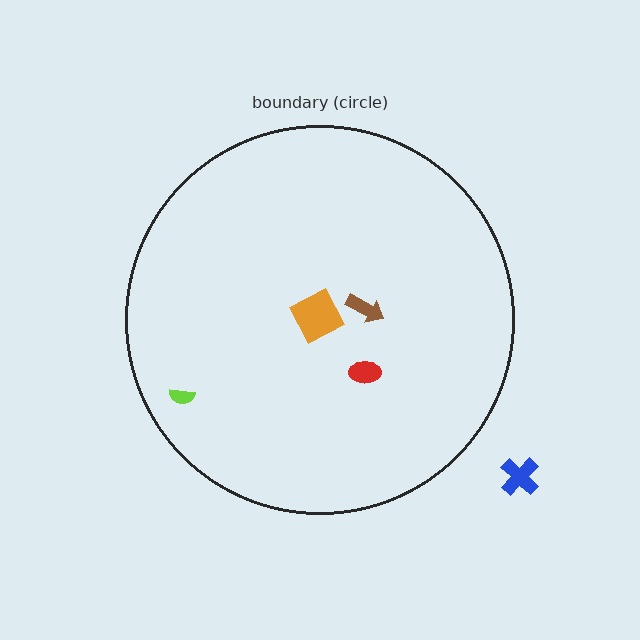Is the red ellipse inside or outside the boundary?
Inside.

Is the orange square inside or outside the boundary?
Inside.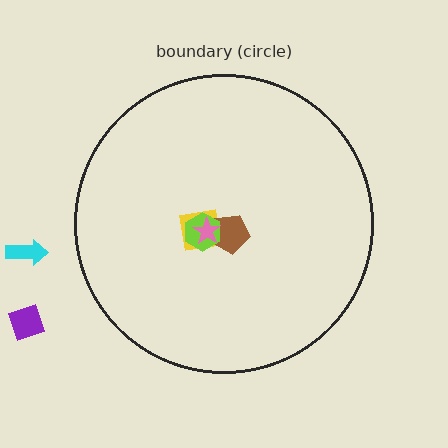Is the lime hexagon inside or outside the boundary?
Inside.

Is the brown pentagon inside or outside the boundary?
Inside.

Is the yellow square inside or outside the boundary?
Inside.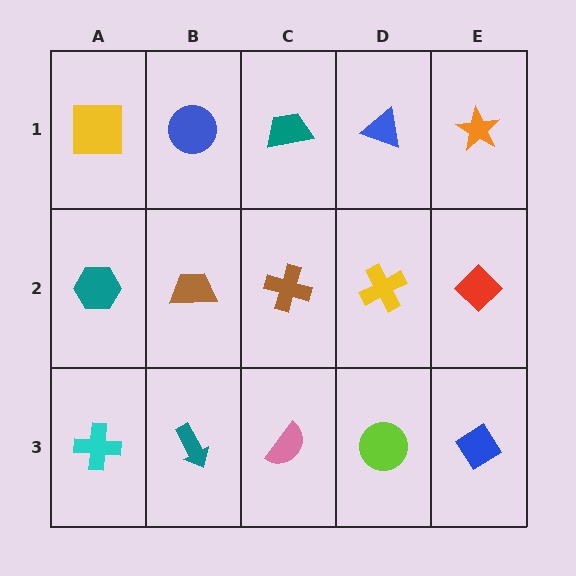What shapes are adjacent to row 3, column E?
A red diamond (row 2, column E), a lime circle (row 3, column D).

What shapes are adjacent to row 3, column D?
A yellow cross (row 2, column D), a pink semicircle (row 3, column C), a blue diamond (row 3, column E).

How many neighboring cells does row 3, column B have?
3.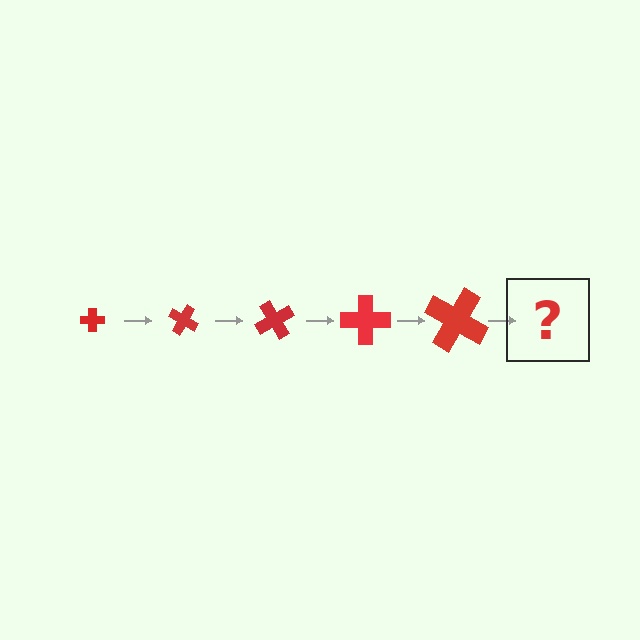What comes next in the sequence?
The next element should be a cross, larger than the previous one and rotated 150 degrees from the start.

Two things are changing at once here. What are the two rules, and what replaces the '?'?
The two rules are that the cross grows larger each step and it rotates 30 degrees each step. The '?' should be a cross, larger than the previous one and rotated 150 degrees from the start.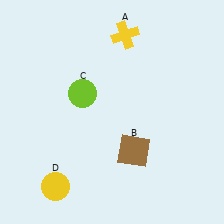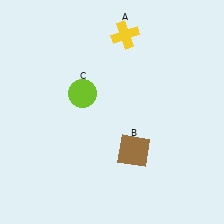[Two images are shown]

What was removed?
The yellow circle (D) was removed in Image 2.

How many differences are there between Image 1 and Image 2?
There is 1 difference between the two images.